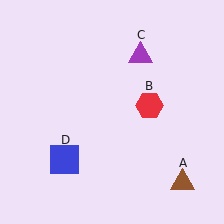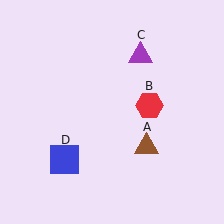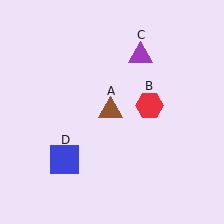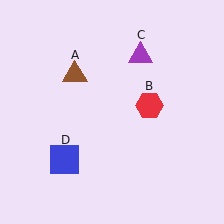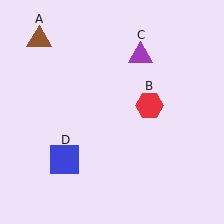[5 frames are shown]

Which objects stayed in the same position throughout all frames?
Red hexagon (object B) and purple triangle (object C) and blue square (object D) remained stationary.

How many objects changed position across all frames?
1 object changed position: brown triangle (object A).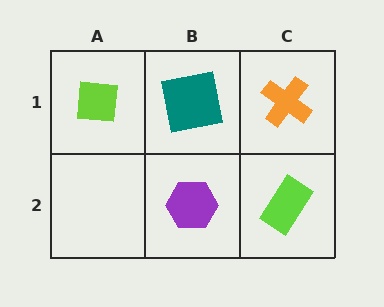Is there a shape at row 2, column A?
No, that cell is empty.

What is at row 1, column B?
A teal square.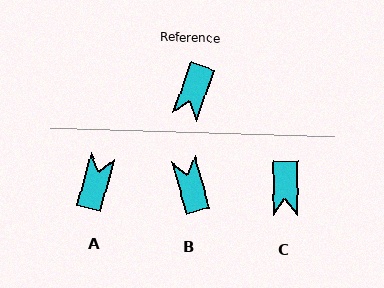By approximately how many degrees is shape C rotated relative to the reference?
Approximately 20 degrees counter-clockwise.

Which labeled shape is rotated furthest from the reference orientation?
A, about 175 degrees away.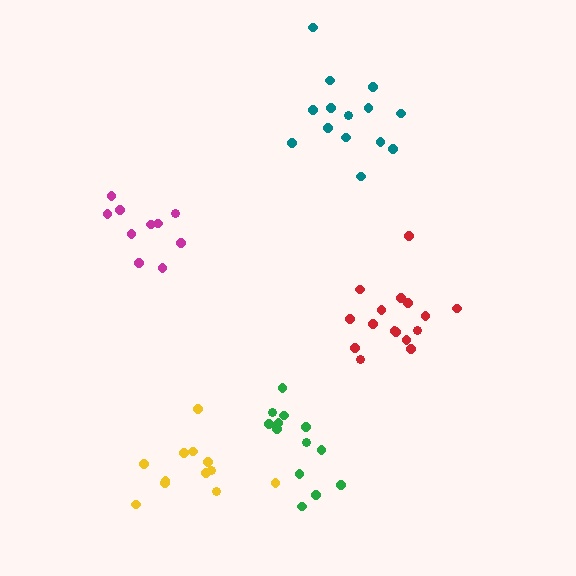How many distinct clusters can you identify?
There are 5 distinct clusters.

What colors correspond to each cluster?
The clusters are colored: red, yellow, teal, green, magenta.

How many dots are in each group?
Group 1: 16 dots, Group 2: 12 dots, Group 3: 14 dots, Group 4: 13 dots, Group 5: 10 dots (65 total).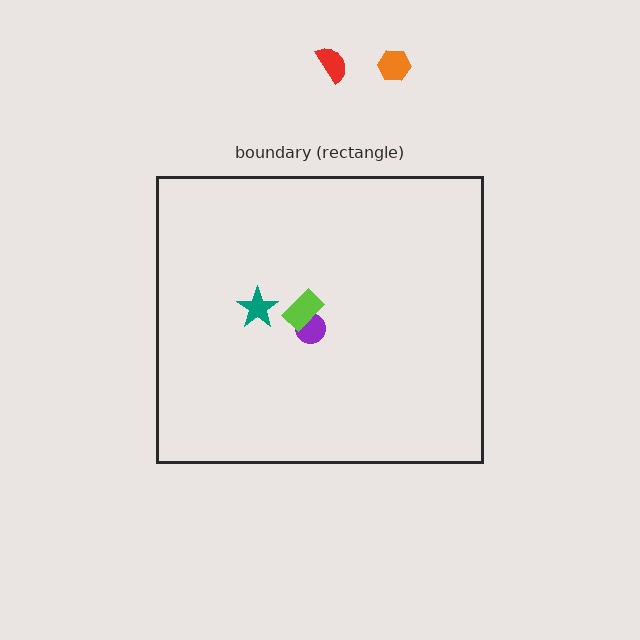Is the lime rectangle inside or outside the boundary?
Inside.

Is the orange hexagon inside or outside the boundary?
Outside.